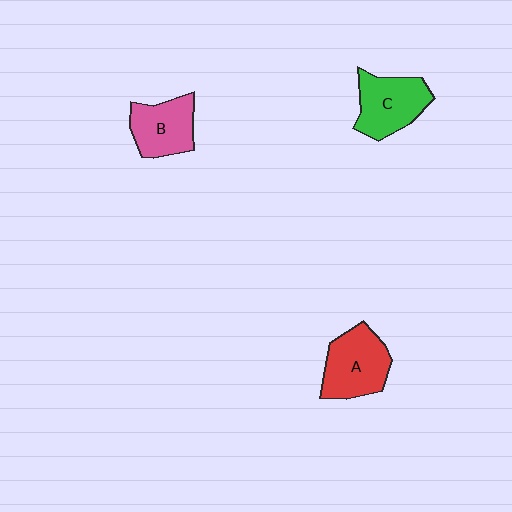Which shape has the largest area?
Shape A (red).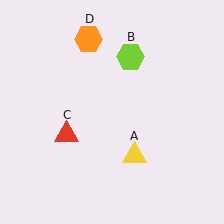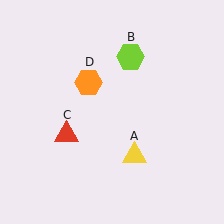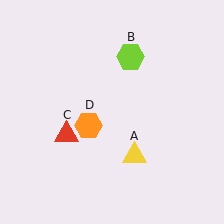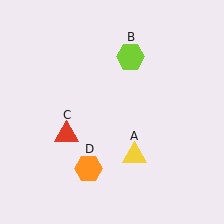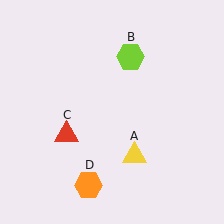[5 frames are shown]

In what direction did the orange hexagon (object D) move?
The orange hexagon (object D) moved down.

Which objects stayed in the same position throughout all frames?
Yellow triangle (object A) and lime hexagon (object B) and red triangle (object C) remained stationary.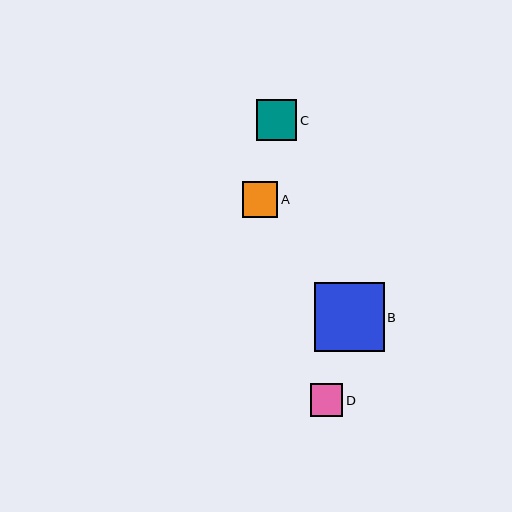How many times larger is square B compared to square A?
Square B is approximately 1.9 times the size of square A.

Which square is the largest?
Square B is the largest with a size of approximately 69 pixels.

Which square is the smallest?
Square D is the smallest with a size of approximately 33 pixels.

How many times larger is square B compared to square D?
Square B is approximately 2.1 times the size of square D.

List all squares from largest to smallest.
From largest to smallest: B, C, A, D.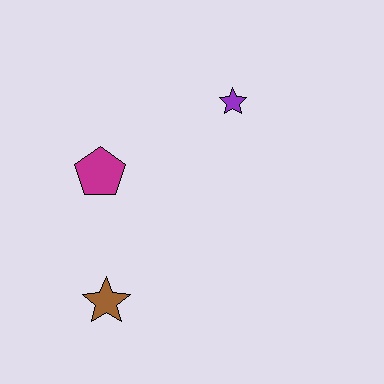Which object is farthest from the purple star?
The brown star is farthest from the purple star.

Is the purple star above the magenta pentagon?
Yes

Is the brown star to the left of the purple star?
Yes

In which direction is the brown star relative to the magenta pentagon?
The brown star is below the magenta pentagon.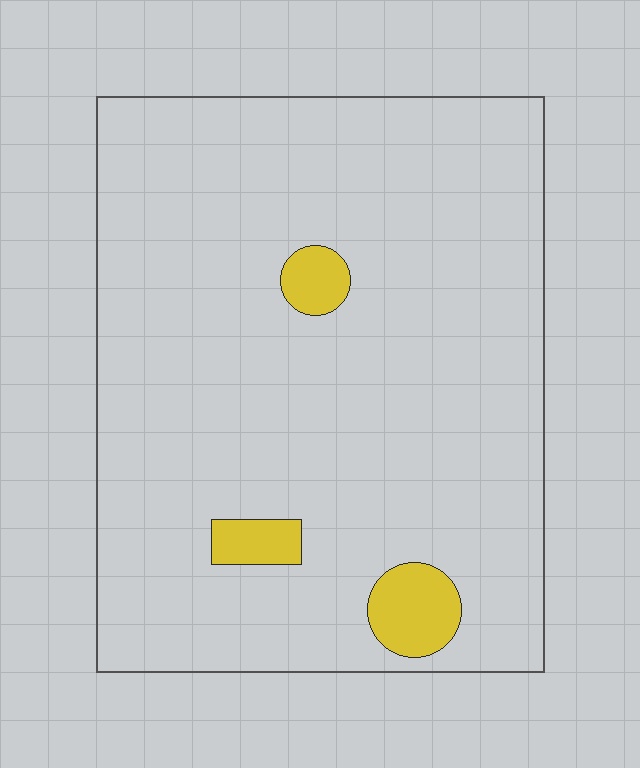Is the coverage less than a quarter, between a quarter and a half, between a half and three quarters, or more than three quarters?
Less than a quarter.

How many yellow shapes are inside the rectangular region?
3.